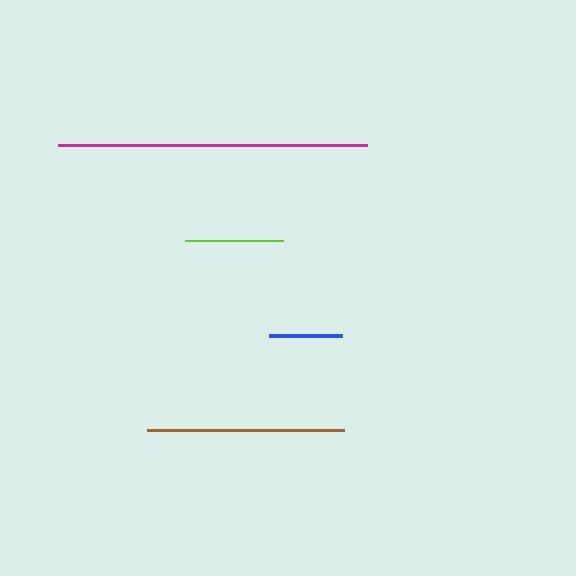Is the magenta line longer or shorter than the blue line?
The magenta line is longer than the blue line.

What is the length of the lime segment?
The lime segment is approximately 98 pixels long.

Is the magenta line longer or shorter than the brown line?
The magenta line is longer than the brown line.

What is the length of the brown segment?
The brown segment is approximately 197 pixels long.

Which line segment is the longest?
The magenta line is the longest at approximately 309 pixels.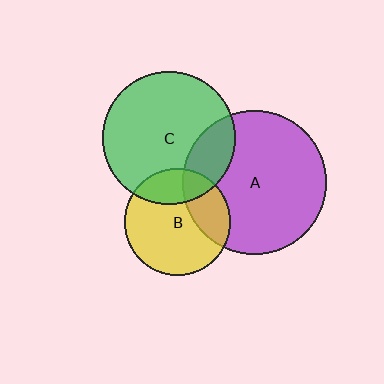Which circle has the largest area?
Circle A (purple).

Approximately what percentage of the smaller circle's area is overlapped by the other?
Approximately 20%.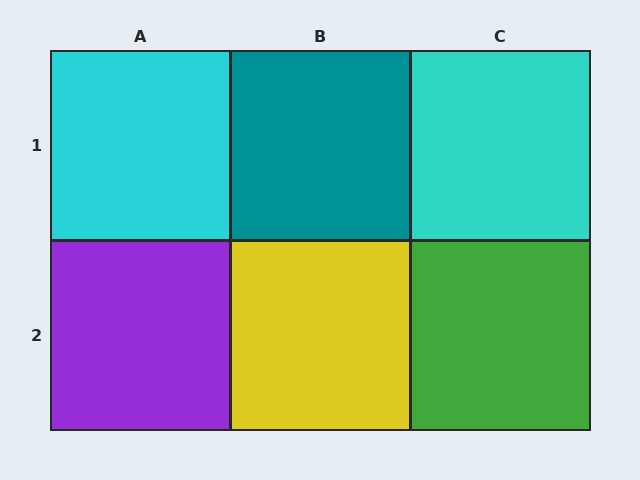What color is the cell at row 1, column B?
Teal.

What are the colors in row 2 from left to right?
Purple, yellow, green.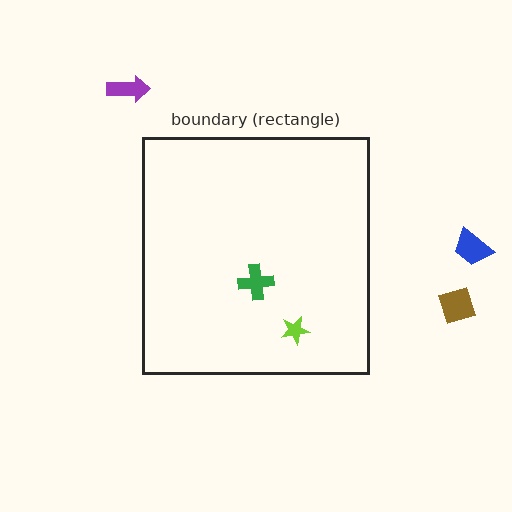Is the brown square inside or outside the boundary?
Outside.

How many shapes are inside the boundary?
2 inside, 3 outside.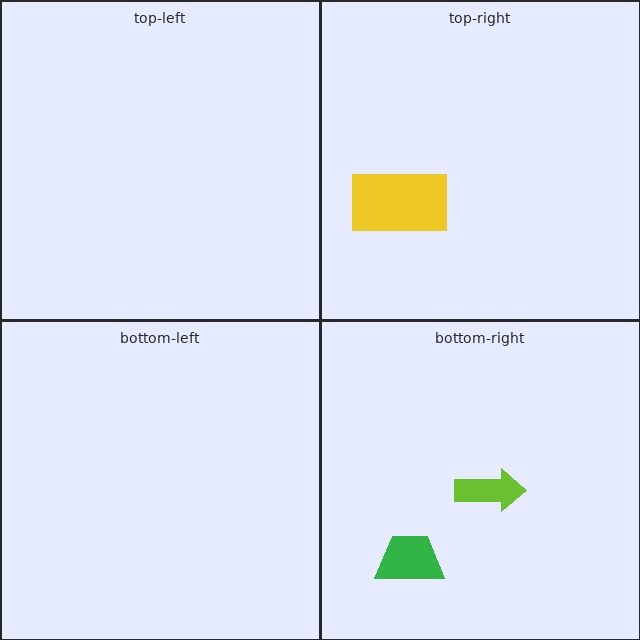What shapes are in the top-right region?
The yellow rectangle.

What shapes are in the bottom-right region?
The green trapezoid, the lime arrow.